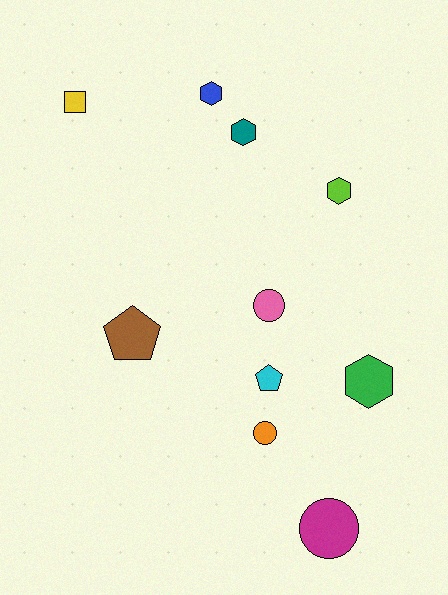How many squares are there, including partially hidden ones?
There is 1 square.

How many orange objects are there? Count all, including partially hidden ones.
There is 1 orange object.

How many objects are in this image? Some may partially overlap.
There are 10 objects.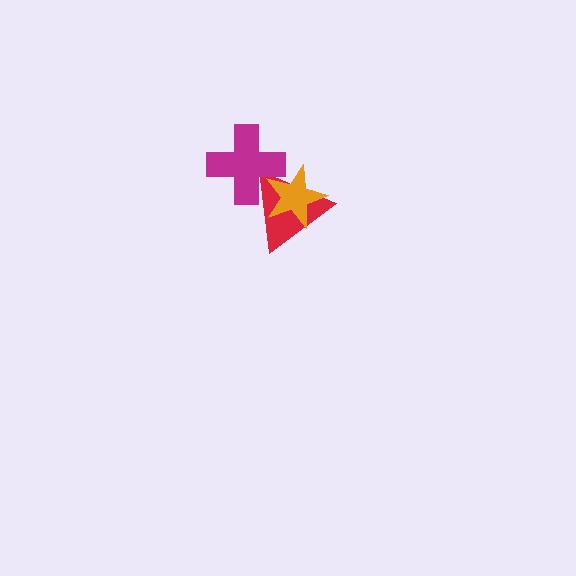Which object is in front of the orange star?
The magenta cross is in front of the orange star.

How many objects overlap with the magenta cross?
2 objects overlap with the magenta cross.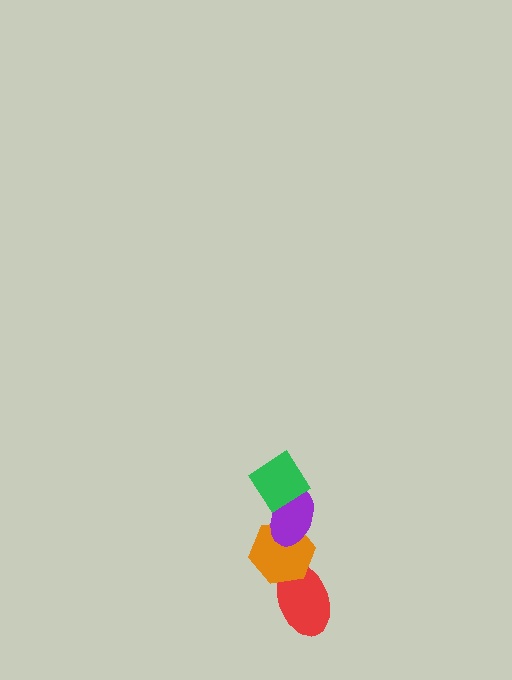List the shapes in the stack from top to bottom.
From top to bottom: the green diamond, the purple ellipse, the orange hexagon, the red ellipse.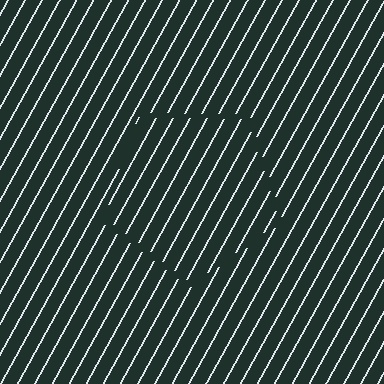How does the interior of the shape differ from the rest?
The interior of the shape contains the same grating, shifted by half a period — the contour is defined by the phase discontinuity where line-ends from the inner and outer gratings abut.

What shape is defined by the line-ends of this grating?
An illusory pentagon. The interior of the shape contains the same grating, shifted by half a period — the contour is defined by the phase discontinuity where line-ends from the inner and outer gratings abut.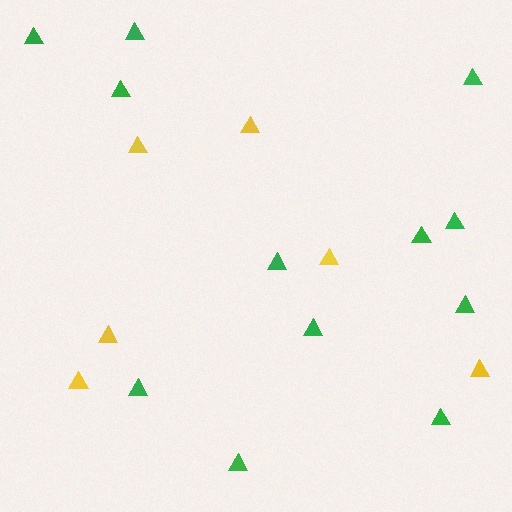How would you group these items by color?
There are 2 groups: one group of yellow triangles (6) and one group of green triangles (12).